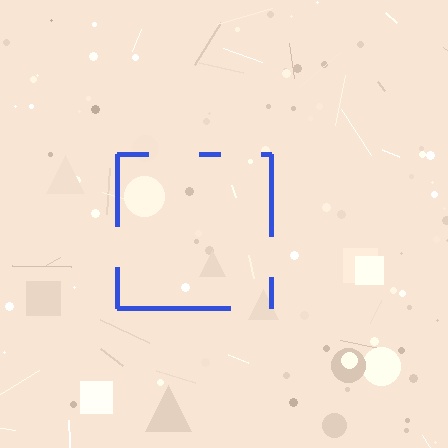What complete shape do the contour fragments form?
The contour fragments form a square.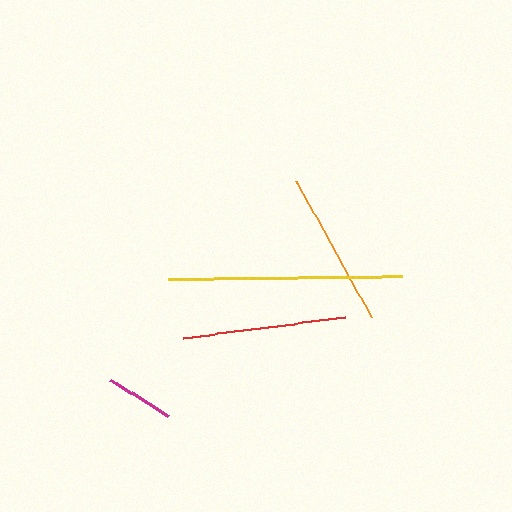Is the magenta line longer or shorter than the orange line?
The orange line is longer than the magenta line.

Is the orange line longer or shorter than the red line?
The red line is longer than the orange line.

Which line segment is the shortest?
The magenta line is the shortest at approximately 68 pixels.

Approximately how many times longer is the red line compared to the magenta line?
The red line is approximately 2.4 times the length of the magenta line.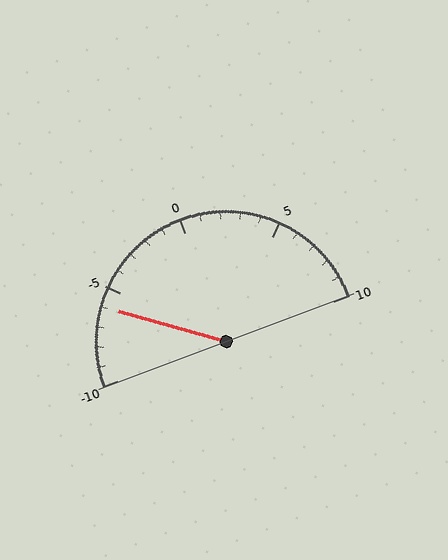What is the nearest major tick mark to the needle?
The nearest major tick mark is -5.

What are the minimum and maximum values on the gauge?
The gauge ranges from -10 to 10.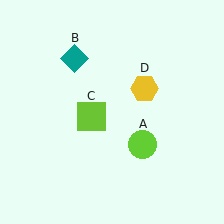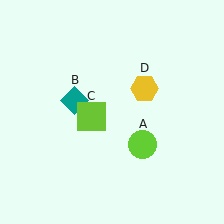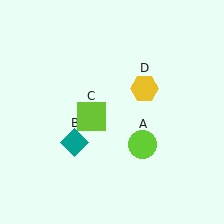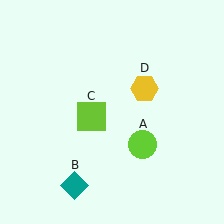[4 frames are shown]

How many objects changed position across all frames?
1 object changed position: teal diamond (object B).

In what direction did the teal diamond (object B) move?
The teal diamond (object B) moved down.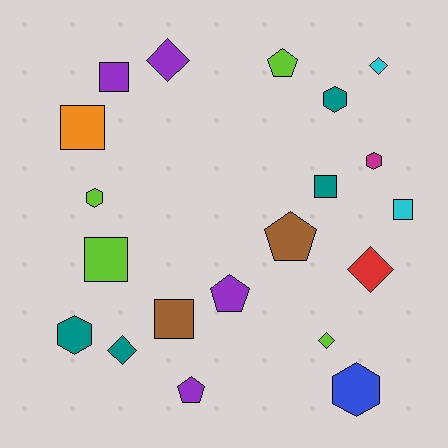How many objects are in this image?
There are 20 objects.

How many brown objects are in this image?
There are 2 brown objects.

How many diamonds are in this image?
There are 5 diamonds.